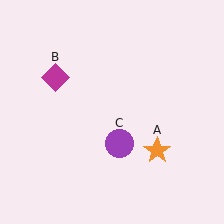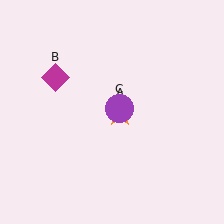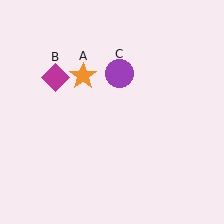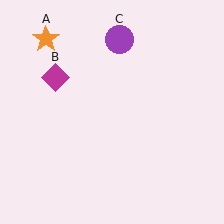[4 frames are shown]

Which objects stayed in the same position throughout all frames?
Magenta diamond (object B) remained stationary.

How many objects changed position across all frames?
2 objects changed position: orange star (object A), purple circle (object C).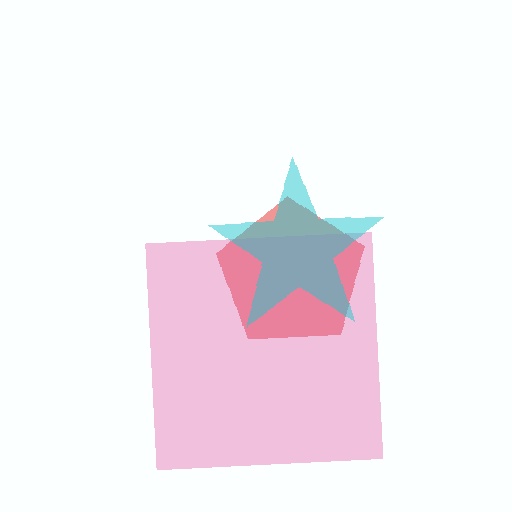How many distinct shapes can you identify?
There are 3 distinct shapes: a red pentagon, a pink square, a cyan star.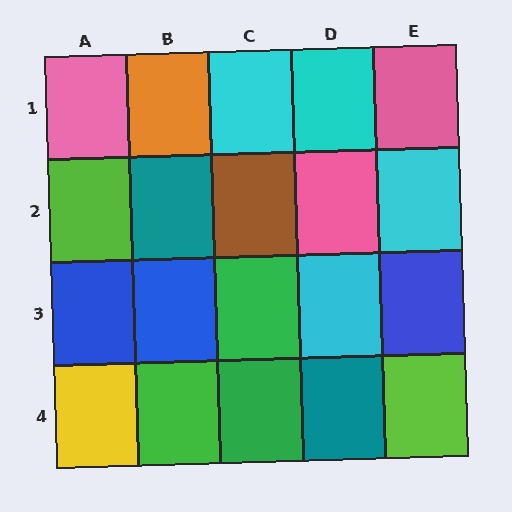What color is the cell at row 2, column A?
Lime.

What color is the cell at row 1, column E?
Pink.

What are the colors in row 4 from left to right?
Yellow, green, green, teal, lime.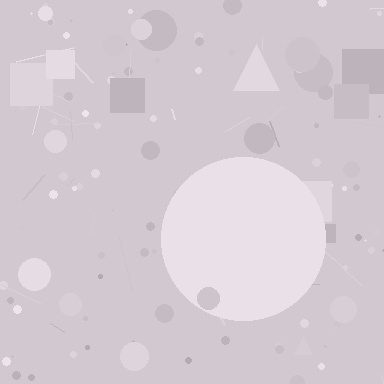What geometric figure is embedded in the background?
A circle is embedded in the background.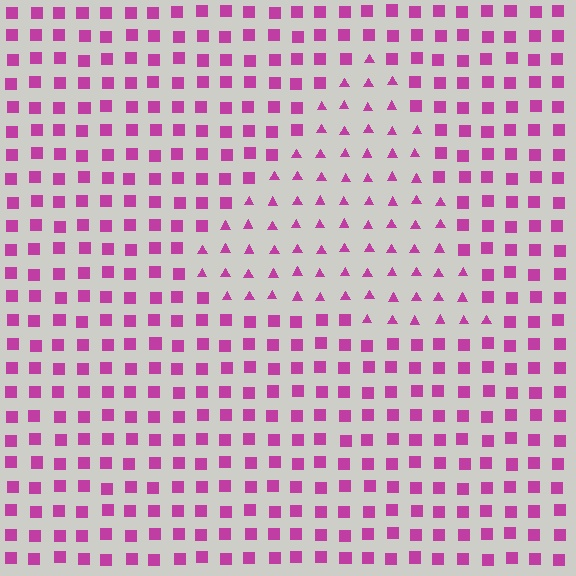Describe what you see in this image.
The image is filled with small magenta elements arranged in a uniform grid. A triangle-shaped region contains triangles, while the surrounding area contains squares. The boundary is defined purely by the change in element shape.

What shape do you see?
I see a triangle.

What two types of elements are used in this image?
The image uses triangles inside the triangle region and squares outside it.